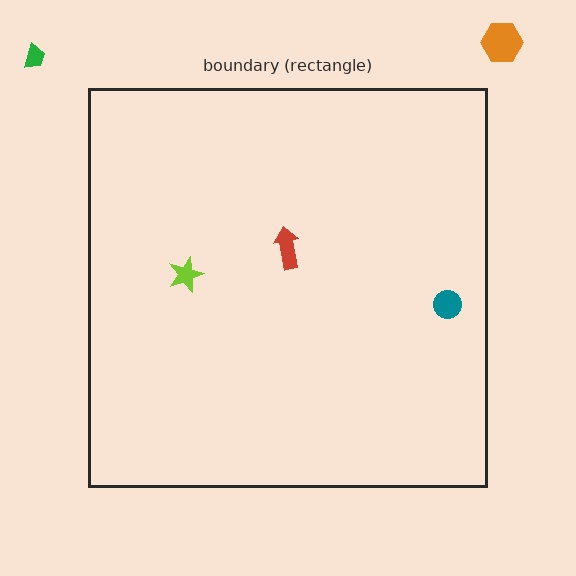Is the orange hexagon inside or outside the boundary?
Outside.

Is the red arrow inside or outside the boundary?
Inside.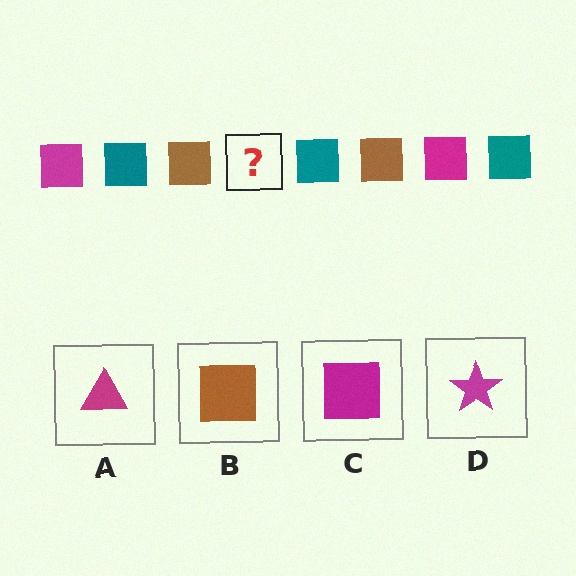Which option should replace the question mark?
Option C.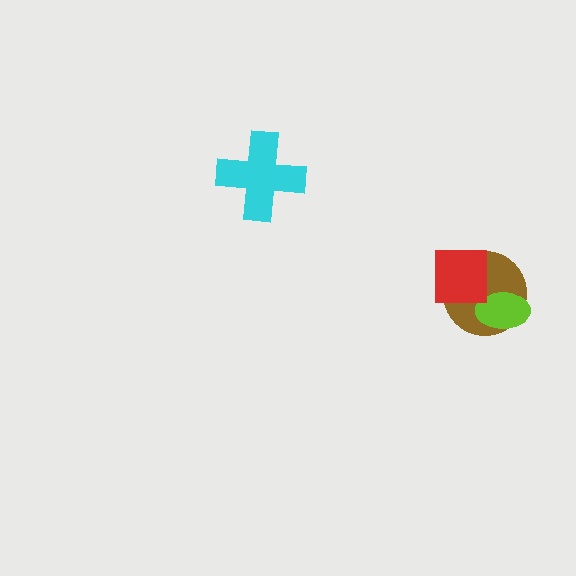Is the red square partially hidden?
No, no other shape covers it.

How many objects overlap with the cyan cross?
0 objects overlap with the cyan cross.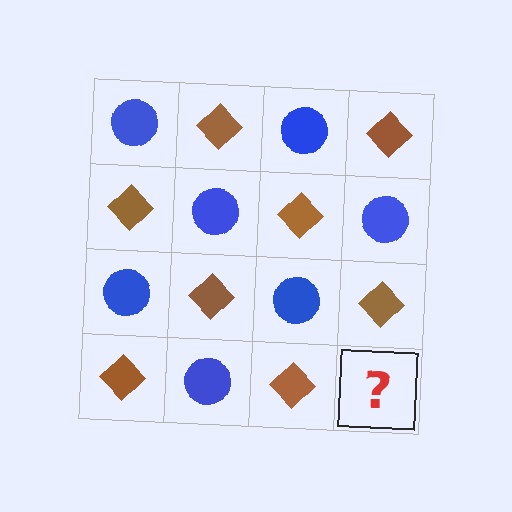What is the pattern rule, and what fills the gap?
The rule is that it alternates blue circle and brown diamond in a checkerboard pattern. The gap should be filled with a blue circle.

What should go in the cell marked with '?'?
The missing cell should contain a blue circle.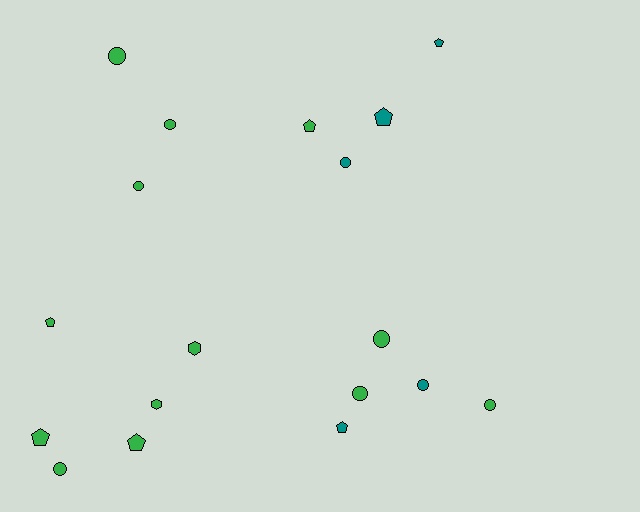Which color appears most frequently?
Green, with 13 objects.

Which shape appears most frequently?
Circle, with 9 objects.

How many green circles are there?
There are 7 green circles.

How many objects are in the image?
There are 18 objects.